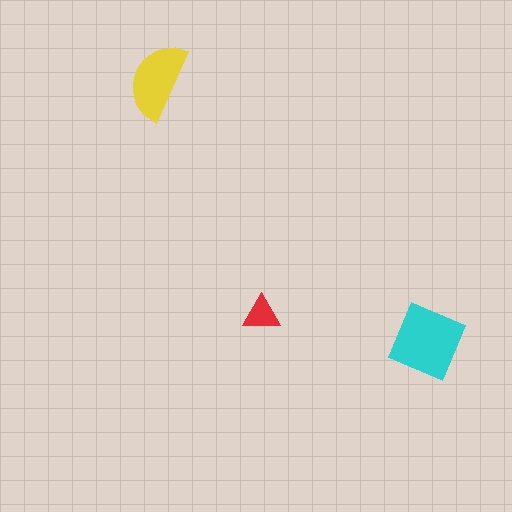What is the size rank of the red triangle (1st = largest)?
3rd.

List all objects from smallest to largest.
The red triangle, the yellow semicircle, the cyan square.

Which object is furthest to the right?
The cyan square is rightmost.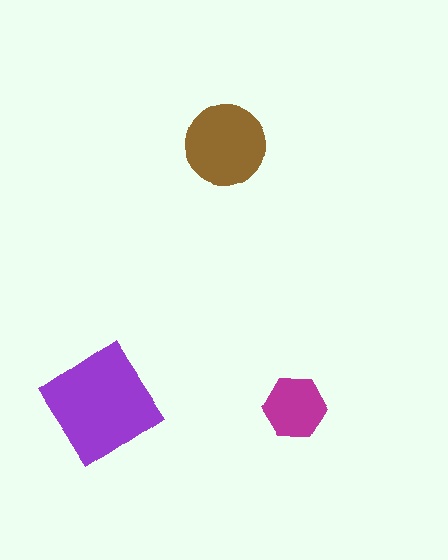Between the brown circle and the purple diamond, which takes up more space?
The purple diamond.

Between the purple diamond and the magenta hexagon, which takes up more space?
The purple diamond.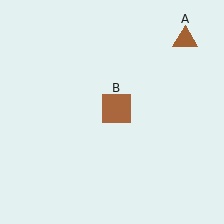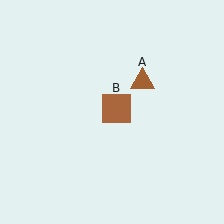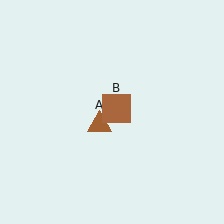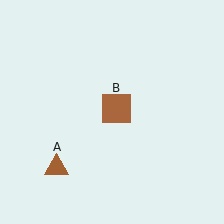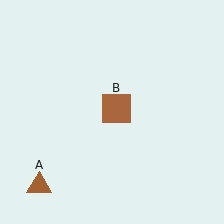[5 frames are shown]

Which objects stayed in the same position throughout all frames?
Brown square (object B) remained stationary.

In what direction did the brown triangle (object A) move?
The brown triangle (object A) moved down and to the left.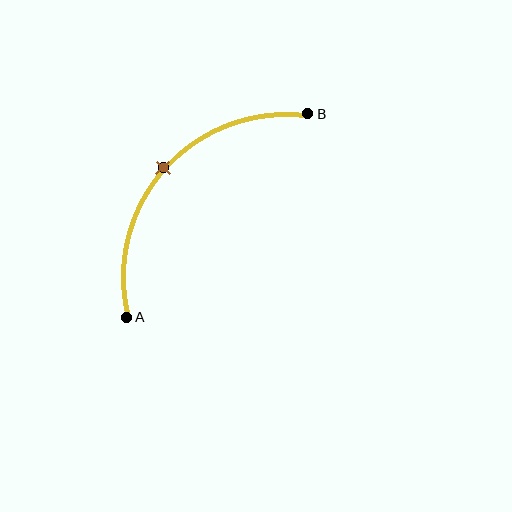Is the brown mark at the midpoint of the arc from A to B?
Yes. The brown mark lies on the arc at equal arc-length from both A and B — it is the arc midpoint.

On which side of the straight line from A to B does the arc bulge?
The arc bulges above and to the left of the straight line connecting A and B.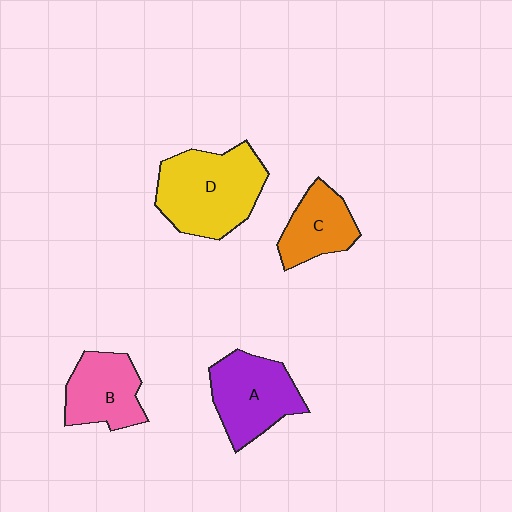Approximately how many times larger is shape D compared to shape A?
Approximately 1.3 times.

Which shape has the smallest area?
Shape C (orange).